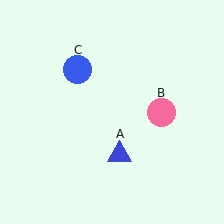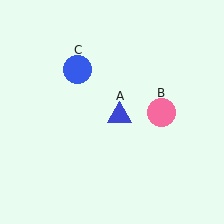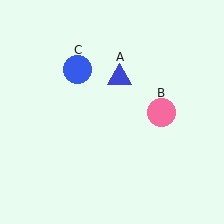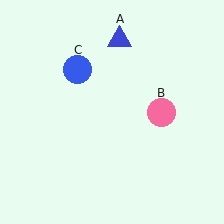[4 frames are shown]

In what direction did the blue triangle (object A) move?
The blue triangle (object A) moved up.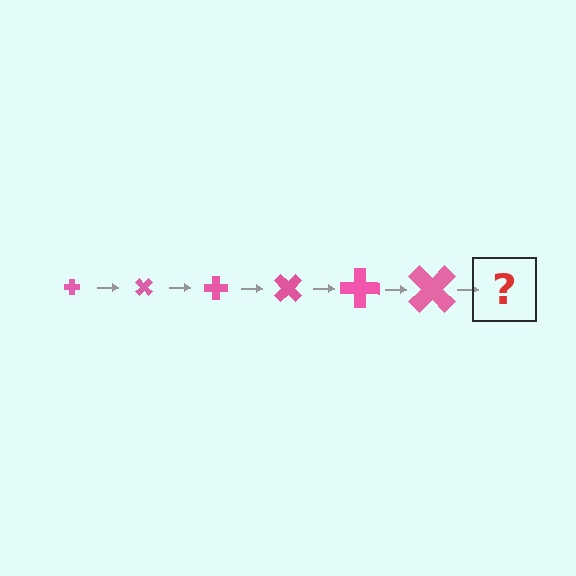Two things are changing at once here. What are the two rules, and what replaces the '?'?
The two rules are that the cross grows larger each step and it rotates 45 degrees each step. The '?' should be a cross, larger than the previous one and rotated 270 degrees from the start.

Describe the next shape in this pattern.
It should be a cross, larger than the previous one and rotated 270 degrees from the start.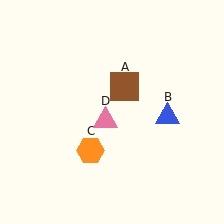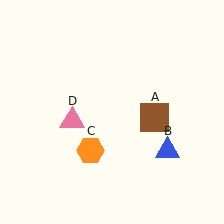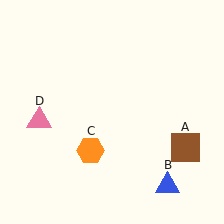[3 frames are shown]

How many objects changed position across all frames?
3 objects changed position: brown square (object A), blue triangle (object B), pink triangle (object D).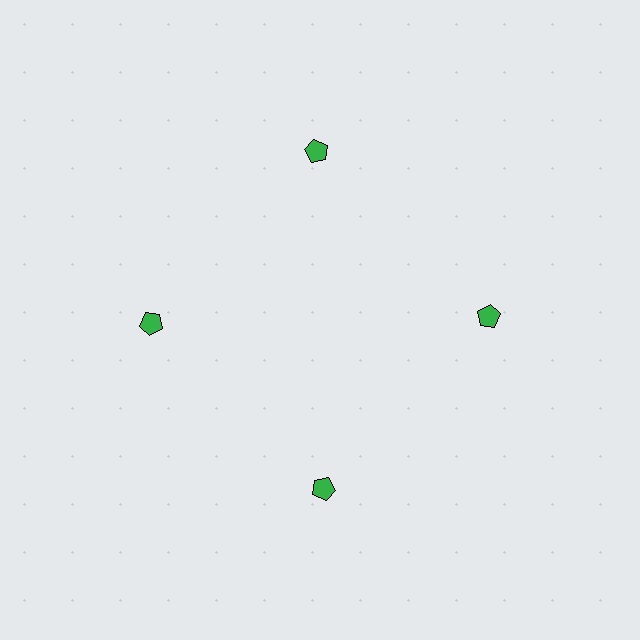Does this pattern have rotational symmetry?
Yes, this pattern has 4-fold rotational symmetry. It looks the same after rotating 90 degrees around the center.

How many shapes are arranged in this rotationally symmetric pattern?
There are 4 shapes, arranged in 4 groups of 1.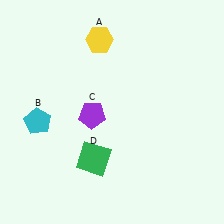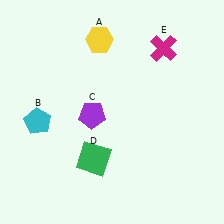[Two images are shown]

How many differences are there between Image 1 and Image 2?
There is 1 difference between the two images.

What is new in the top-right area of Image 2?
A magenta cross (E) was added in the top-right area of Image 2.